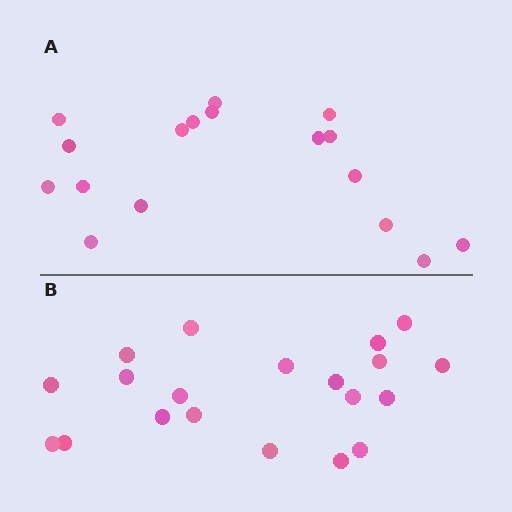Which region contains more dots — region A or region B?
Region B (the bottom region) has more dots.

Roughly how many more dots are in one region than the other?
Region B has just a few more — roughly 2 or 3 more dots than region A.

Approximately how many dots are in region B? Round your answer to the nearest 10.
About 20 dots.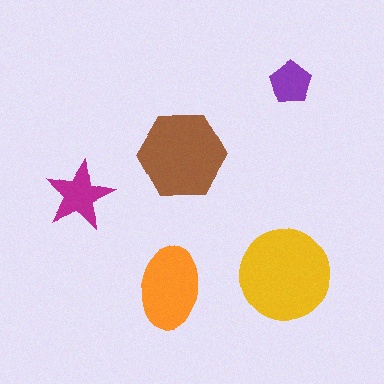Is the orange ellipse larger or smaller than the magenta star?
Larger.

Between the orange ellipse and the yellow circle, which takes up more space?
The yellow circle.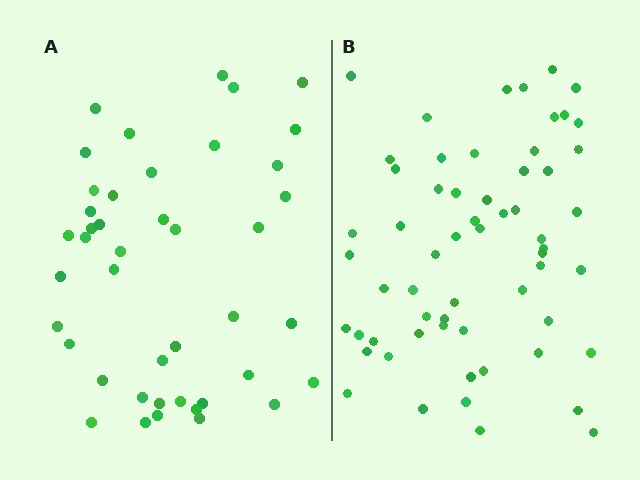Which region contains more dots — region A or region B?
Region B (the right region) has more dots.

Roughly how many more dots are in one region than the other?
Region B has approximately 15 more dots than region A.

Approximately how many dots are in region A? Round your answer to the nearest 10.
About 40 dots. (The exact count is 43, which rounds to 40.)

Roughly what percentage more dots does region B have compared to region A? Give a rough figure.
About 40% more.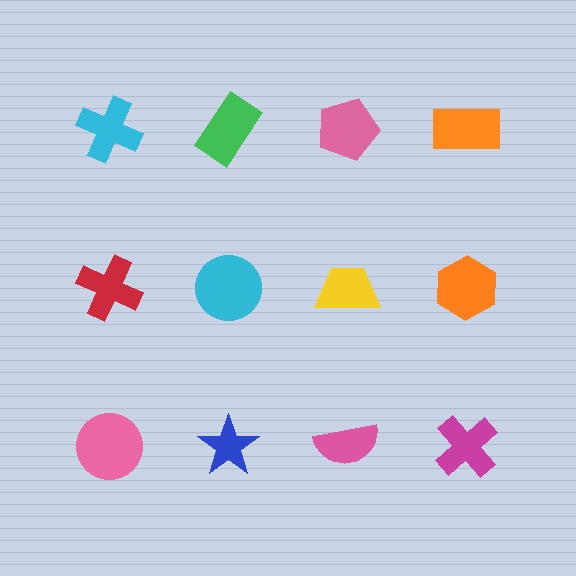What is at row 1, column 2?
A green rectangle.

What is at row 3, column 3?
A pink semicircle.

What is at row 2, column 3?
A yellow trapezoid.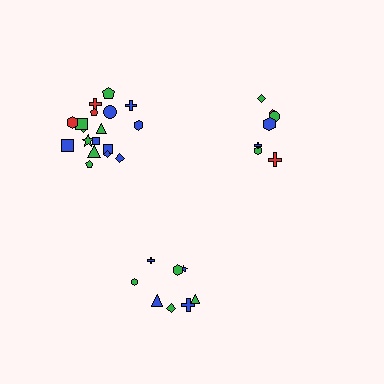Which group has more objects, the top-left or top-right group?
The top-left group.